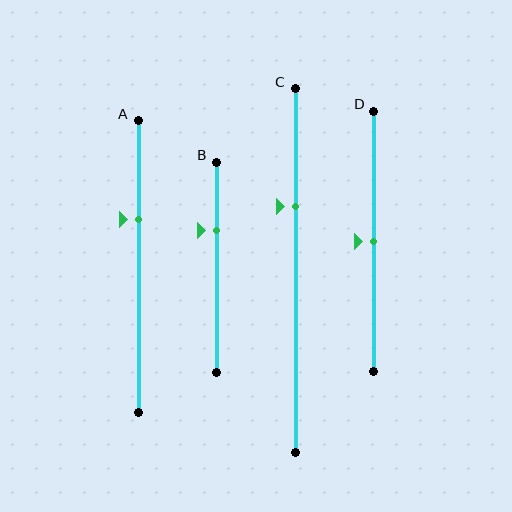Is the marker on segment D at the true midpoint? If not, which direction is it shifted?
Yes, the marker on segment D is at the true midpoint.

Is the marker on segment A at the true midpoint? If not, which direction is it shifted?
No, the marker on segment A is shifted upward by about 16% of the segment length.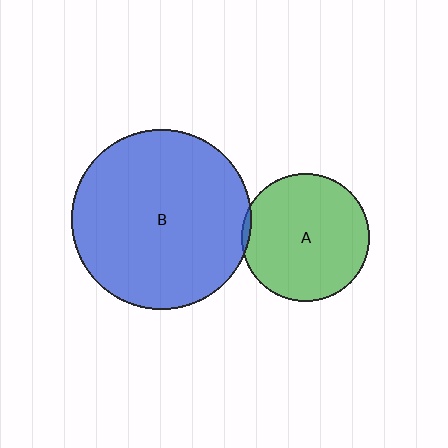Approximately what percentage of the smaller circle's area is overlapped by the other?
Approximately 5%.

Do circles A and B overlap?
Yes.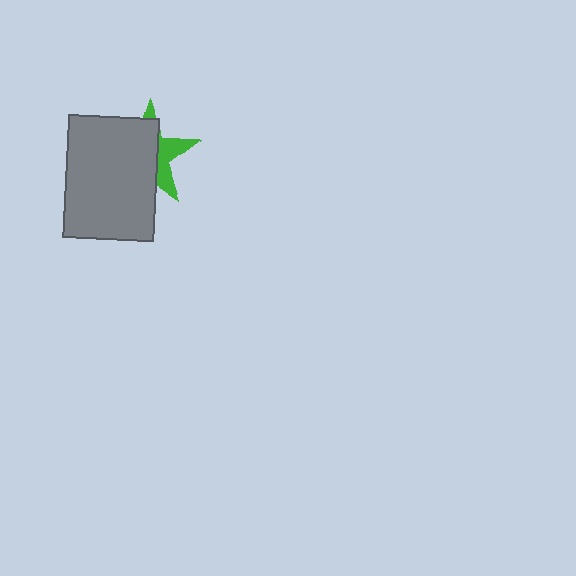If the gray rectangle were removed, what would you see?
You would see the complete green star.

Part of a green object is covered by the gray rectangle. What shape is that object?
It is a star.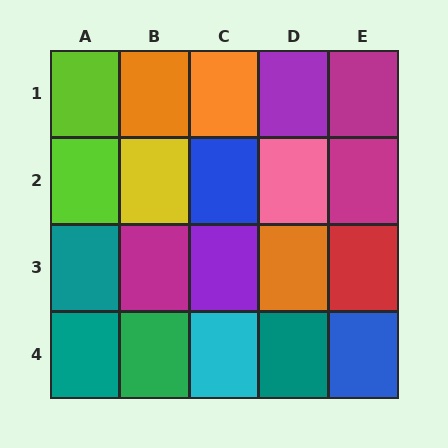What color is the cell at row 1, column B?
Orange.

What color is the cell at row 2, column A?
Lime.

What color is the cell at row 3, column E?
Red.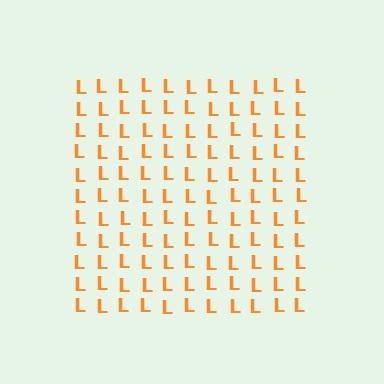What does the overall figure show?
The overall figure shows a square.